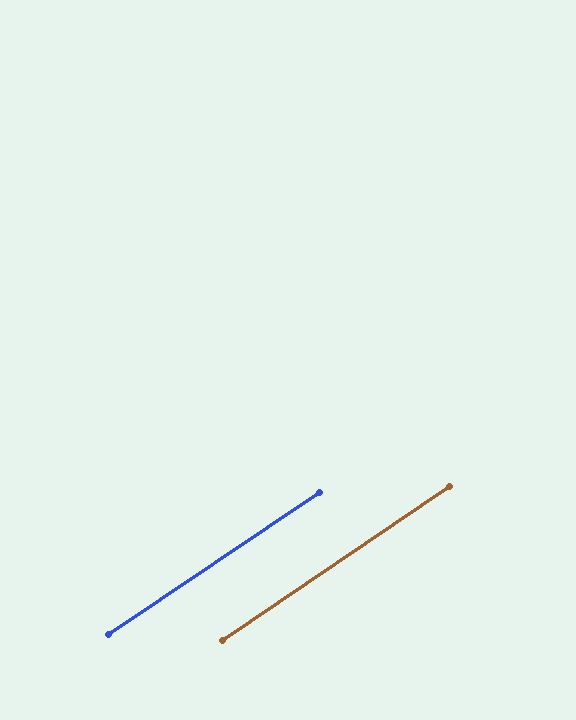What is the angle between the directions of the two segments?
Approximately 0 degrees.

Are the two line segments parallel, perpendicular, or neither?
Parallel — their directions differ by only 0.2°.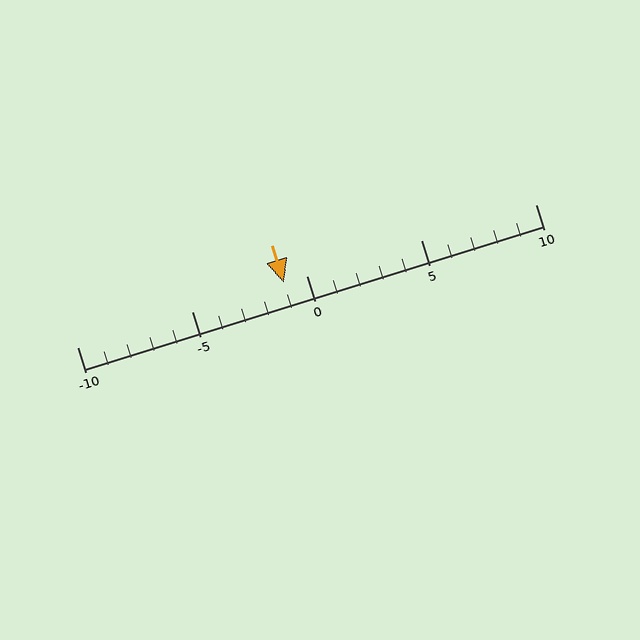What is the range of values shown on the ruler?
The ruler shows values from -10 to 10.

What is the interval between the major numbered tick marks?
The major tick marks are spaced 5 units apart.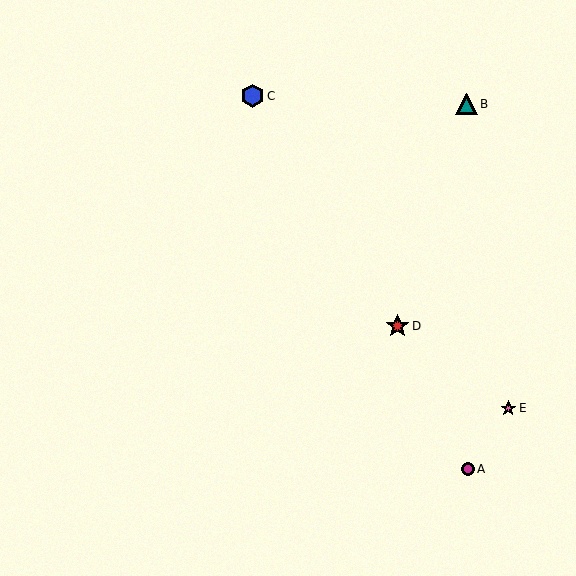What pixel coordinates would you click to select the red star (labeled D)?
Click at (397, 326) to select the red star D.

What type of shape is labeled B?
Shape B is a teal triangle.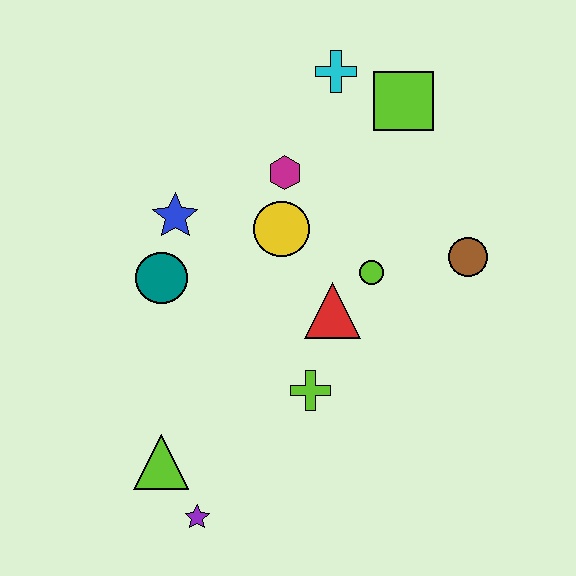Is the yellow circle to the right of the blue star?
Yes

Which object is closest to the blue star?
The teal circle is closest to the blue star.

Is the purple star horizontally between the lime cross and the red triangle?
No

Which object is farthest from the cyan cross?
The purple star is farthest from the cyan cross.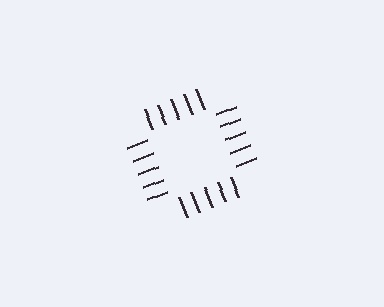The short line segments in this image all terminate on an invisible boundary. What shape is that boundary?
An illusory square — the line segments terminate on its edges but no continuous stroke is drawn.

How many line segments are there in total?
20 — 5 along each of the 4 edges.